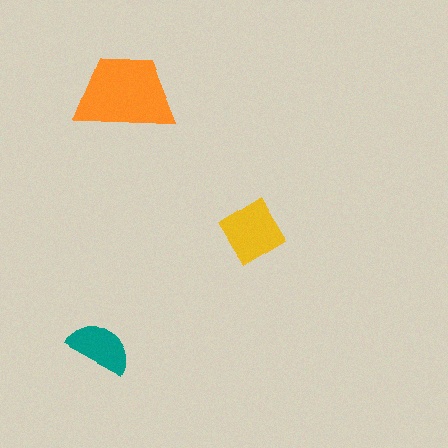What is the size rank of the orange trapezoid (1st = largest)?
1st.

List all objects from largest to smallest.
The orange trapezoid, the yellow diamond, the teal semicircle.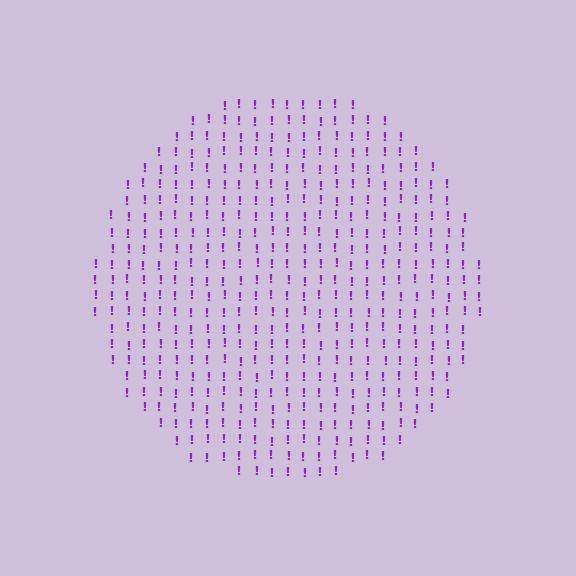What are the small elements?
The small elements are exclamation marks.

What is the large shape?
The large shape is a circle.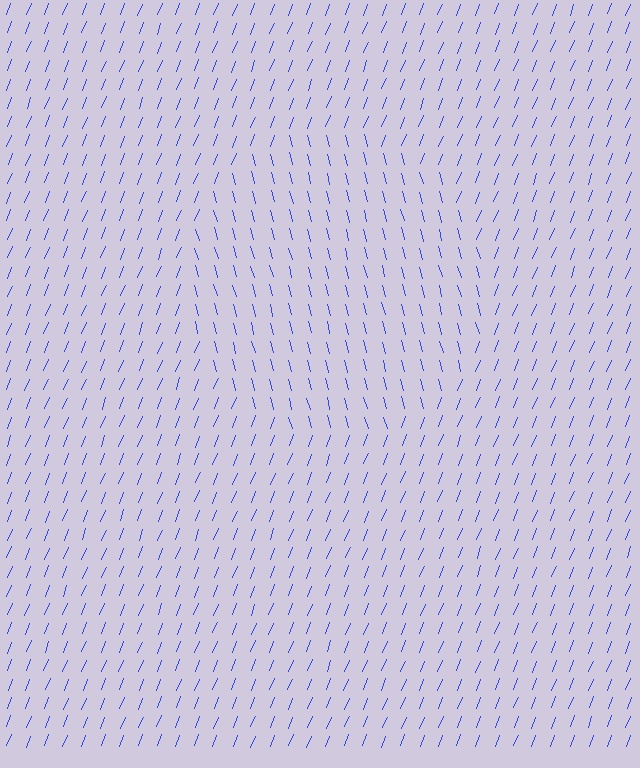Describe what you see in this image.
The image is filled with small blue line segments. A circle region in the image has lines oriented differently from the surrounding lines, creating a visible texture boundary.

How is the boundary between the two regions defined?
The boundary is defined purely by a change in line orientation (approximately 36 degrees difference). All lines are the same color and thickness.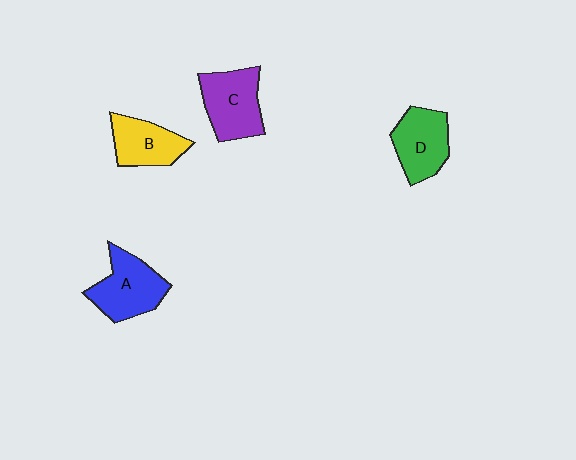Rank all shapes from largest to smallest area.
From largest to smallest: C (purple), A (blue), D (green), B (yellow).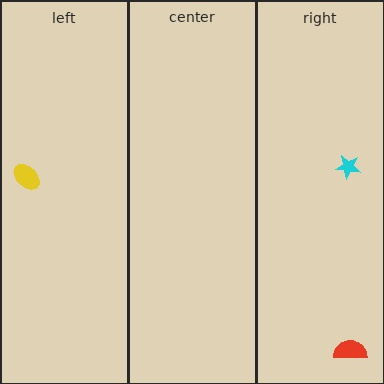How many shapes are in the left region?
1.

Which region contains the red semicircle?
The right region.